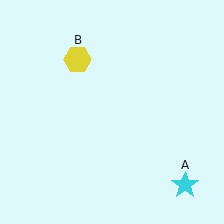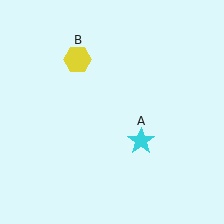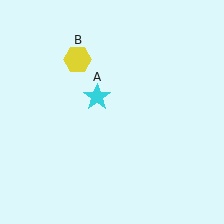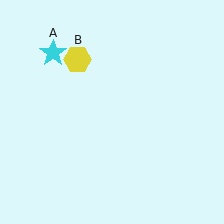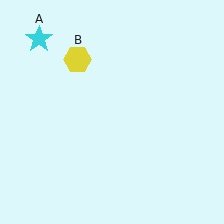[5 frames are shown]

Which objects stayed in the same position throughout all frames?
Yellow hexagon (object B) remained stationary.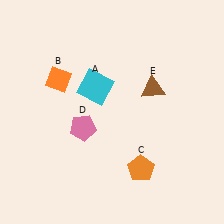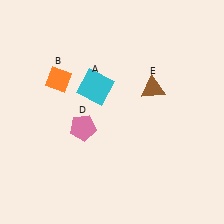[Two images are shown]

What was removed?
The orange pentagon (C) was removed in Image 2.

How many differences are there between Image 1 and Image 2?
There is 1 difference between the two images.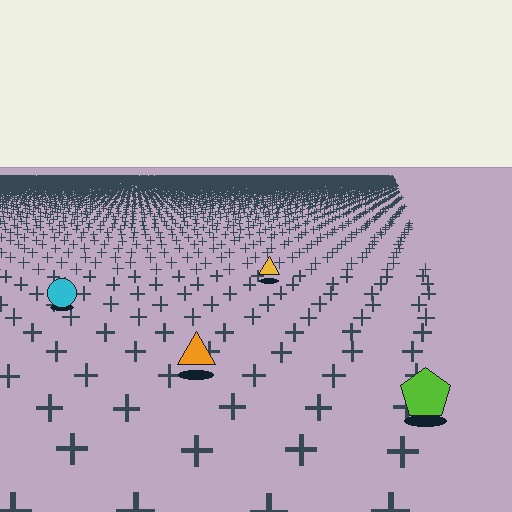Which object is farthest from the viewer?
The yellow triangle is farthest from the viewer. It appears smaller and the ground texture around it is denser.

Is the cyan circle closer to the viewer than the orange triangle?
No. The orange triangle is closer — you can tell from the texture gradient: the ground texture is coarser near it.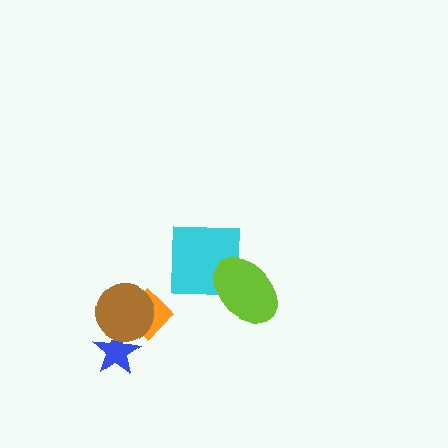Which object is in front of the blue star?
The brown circle is in front of the blue star.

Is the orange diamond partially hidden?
Yes, it is partially covered by another shape.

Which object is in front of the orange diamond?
The brown circle is in front of the orange diamond.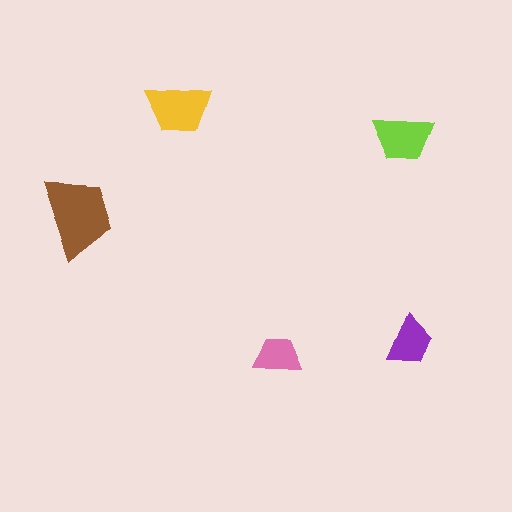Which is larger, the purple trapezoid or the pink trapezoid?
The purple one.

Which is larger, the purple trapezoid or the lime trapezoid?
The lime one.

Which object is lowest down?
The pink trapezoid is bottommost.